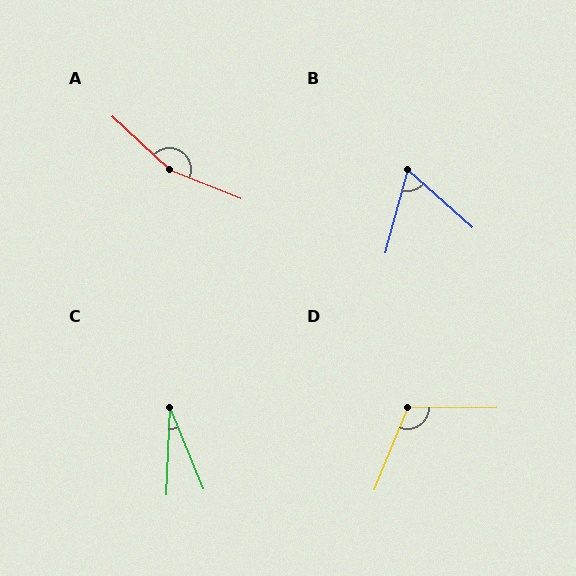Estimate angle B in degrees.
Approximately 63 degrees.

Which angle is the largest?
A, at approximately 159 degrees.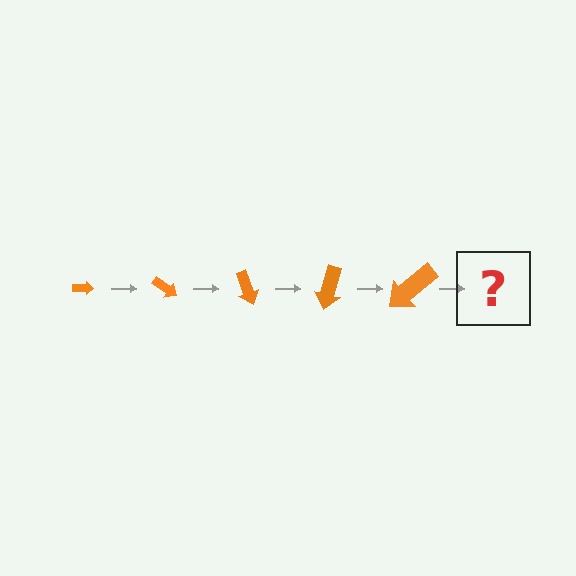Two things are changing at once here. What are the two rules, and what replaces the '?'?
The two rules are that the arrow grows larger each step and it rotates 35 degrees each step. The '?' should be an arrow, larger than the previous one and rotated 175 degrees from the start.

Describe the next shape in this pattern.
It should be an arrow, larger than the previous one and rotated 175 degrees from the start.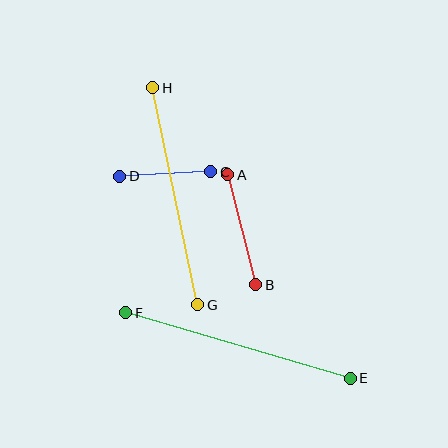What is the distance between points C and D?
The distance is approximately 91 pixels.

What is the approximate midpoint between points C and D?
The midpoint is at approximately (165, 174) pixels.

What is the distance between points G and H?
The distance is approximately 222 pixels.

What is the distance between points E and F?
The distance is approximately 234 pixels.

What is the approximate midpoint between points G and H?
The midpoint is at approximately (175, 196) pixels.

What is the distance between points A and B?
The distance is approximately 114 pixels.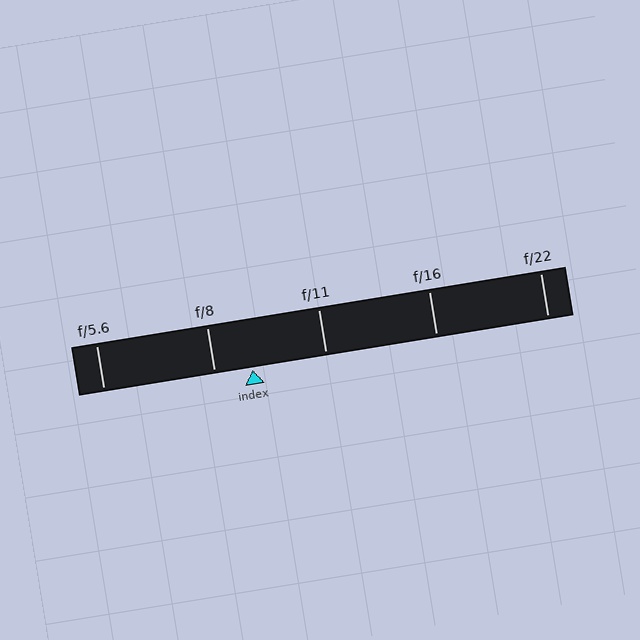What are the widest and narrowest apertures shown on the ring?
The widest aperture shown is f/5.6 and the narrowest is f/22.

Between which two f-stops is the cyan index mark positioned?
The index mark is between f/8 and f/11.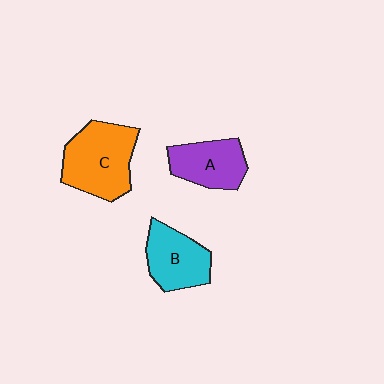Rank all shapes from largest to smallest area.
From largest to smallest: C (orange), B (cyan), A (purple).